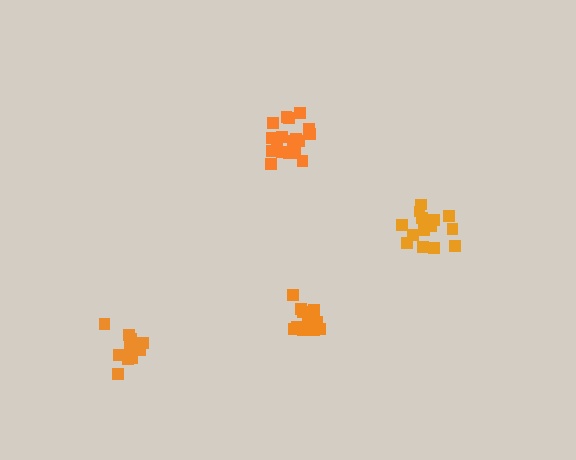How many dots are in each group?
Group 1: 14 dots, Group 2: 16 dots, Group 3: 14 dots, Group 4: 19 dots (63 total).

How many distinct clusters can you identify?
There are 4 distinct clusters.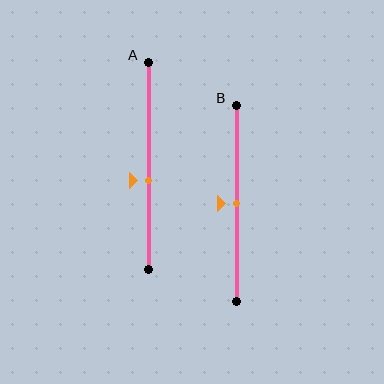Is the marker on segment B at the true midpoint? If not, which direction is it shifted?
Yes, the marker on segment B is at the true midpoint.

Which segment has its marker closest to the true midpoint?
Segment B has its marker closest to the true midpoint.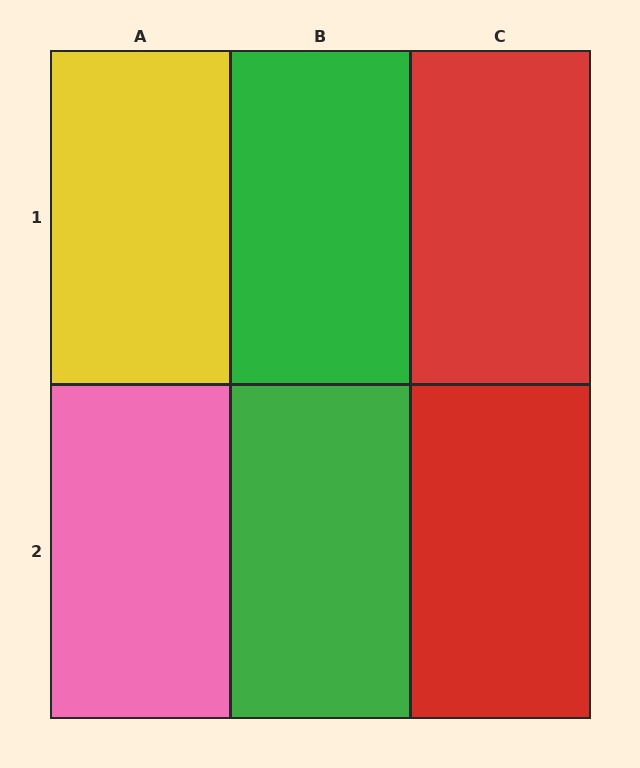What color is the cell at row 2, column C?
Red.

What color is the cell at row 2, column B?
Green.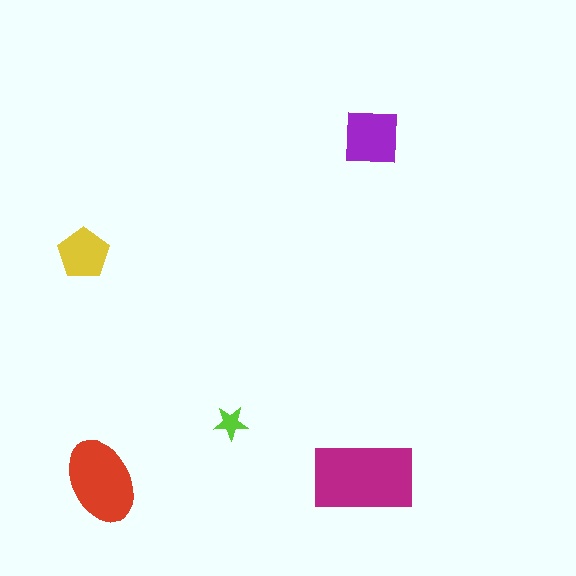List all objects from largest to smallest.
The magenta rectangle, the red ellipse, the purple square, the yellow pentagon, the lime star.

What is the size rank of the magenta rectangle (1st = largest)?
1st.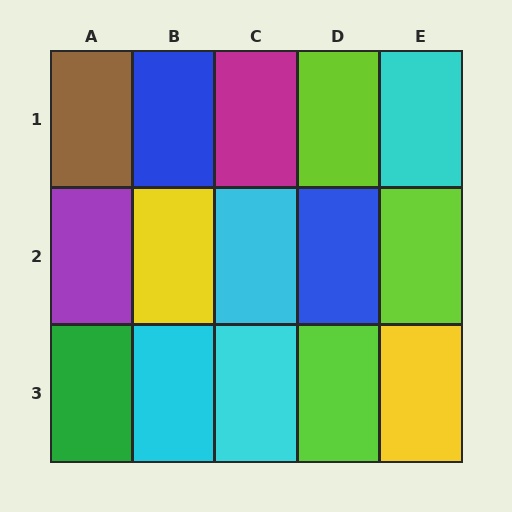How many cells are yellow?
2 cells are yellow.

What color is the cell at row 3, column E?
Yellow.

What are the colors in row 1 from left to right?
Brown, blue, magenta, lime, cyan.